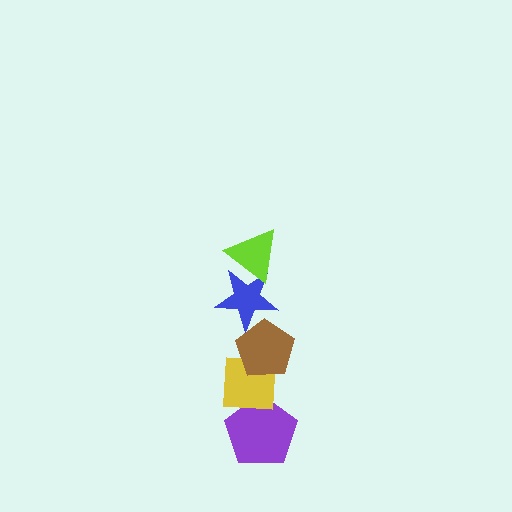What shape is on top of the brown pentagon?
The blue star is on top of the brown pentagon.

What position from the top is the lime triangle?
The lime triangle is 1st from the top.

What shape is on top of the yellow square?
The brown pentagon is on top of the yellow square.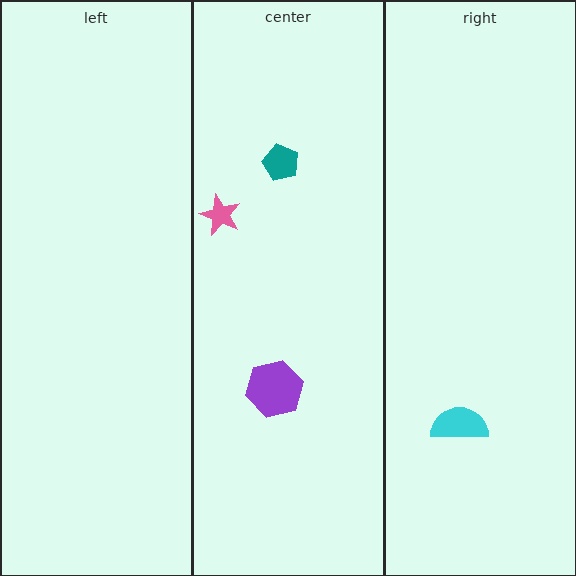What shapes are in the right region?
The cyan semicircle.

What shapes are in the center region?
The teal pentagon, the pink star, the purple hexagon.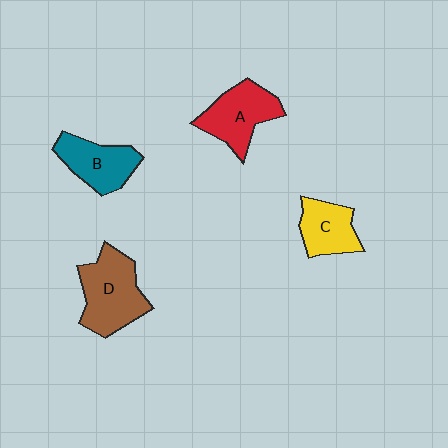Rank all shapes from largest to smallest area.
From largest to smallest: D (brown), A (red), B (teal), C (yellow).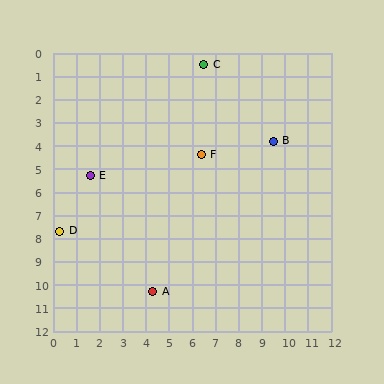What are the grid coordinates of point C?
Point C is at approximately (6.5, 0.5).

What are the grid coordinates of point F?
Point F is at approximately (6.4, 4.4).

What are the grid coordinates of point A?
Point A is at approximately (4.3, 10.3).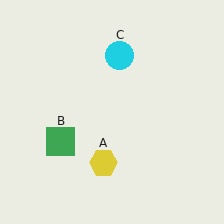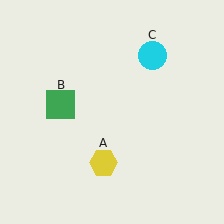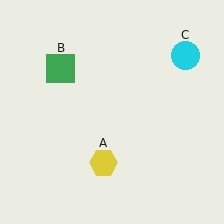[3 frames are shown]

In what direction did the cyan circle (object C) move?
The cyan circle (object C) moved right.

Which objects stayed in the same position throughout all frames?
Yellow hexagon (object A) remained stationary.